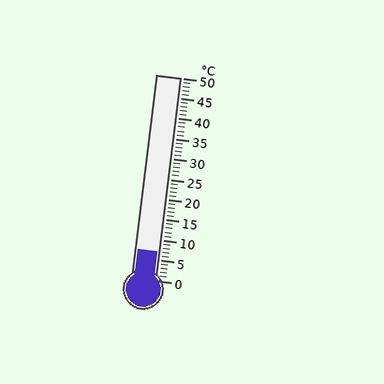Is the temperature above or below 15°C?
The temperature is below 15°C.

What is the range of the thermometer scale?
The thermometer scale ranges from 0°C to 50°C.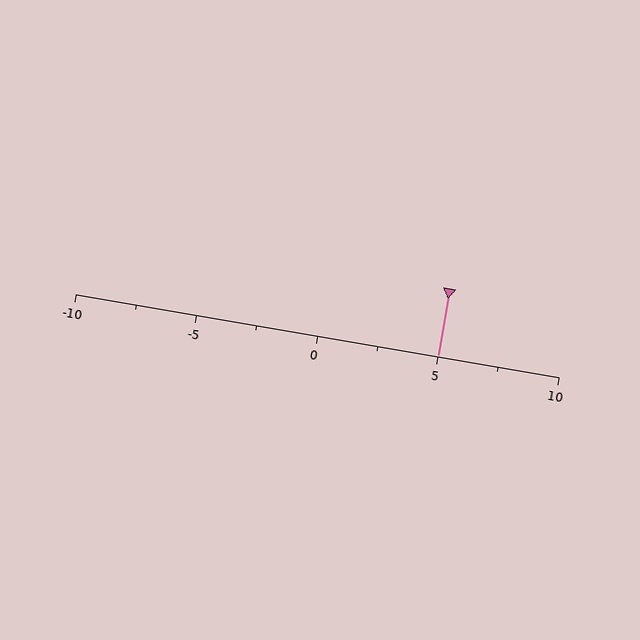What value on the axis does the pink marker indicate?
The marker indicates approximately 5.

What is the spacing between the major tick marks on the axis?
The major ticks are spaced 5 apart.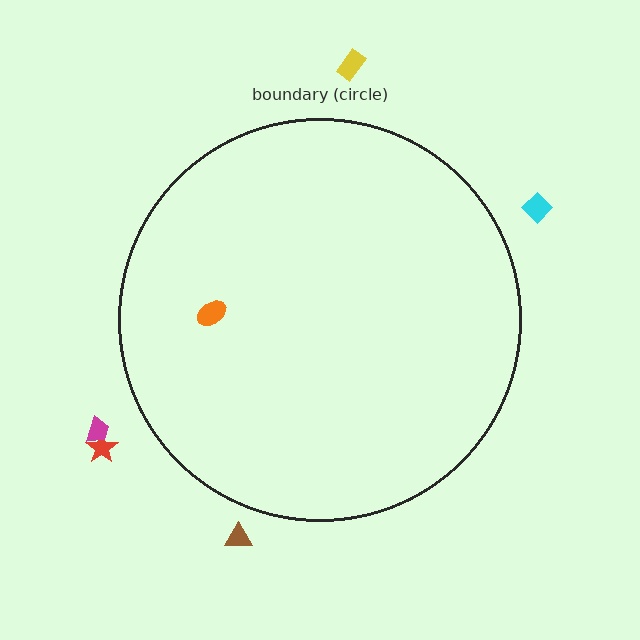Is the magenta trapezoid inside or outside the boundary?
Outside.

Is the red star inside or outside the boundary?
Outside.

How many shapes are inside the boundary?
1 inside, 5 outside.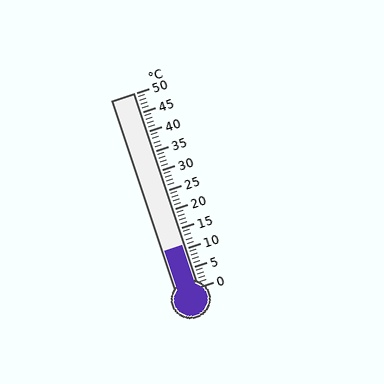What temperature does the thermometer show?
The thermometer shows approximately 11°C.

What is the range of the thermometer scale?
The thermometer scale ranges from 0°C to 50°C.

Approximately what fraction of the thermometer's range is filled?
The thermometer is filled to approximately 20% of its range.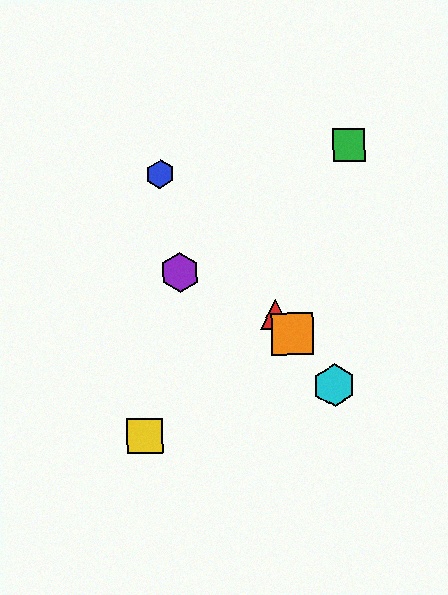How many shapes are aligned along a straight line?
4 shapes (the red triangle, the blue hexagon, the orange square, the cyan hexagon) are aligned along a straight line.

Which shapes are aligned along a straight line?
The red triangle, the blue hexagon, the orange square, the cyan hexagon are aligned along a straight line.